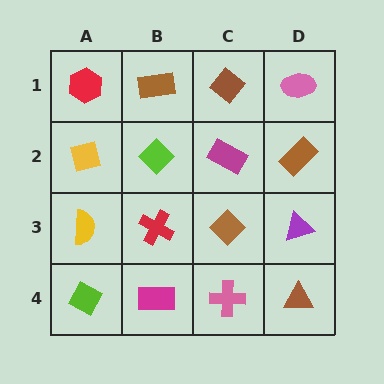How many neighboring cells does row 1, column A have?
2.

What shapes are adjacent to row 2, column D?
A pink ellipse (row 1, column D), a purple triangle (row 3, column D), a magenta rectangle (row 2, column C).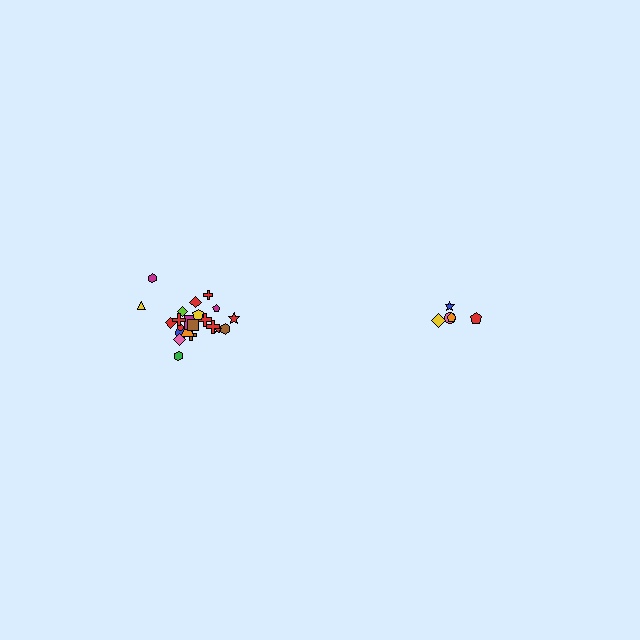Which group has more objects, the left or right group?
The left group.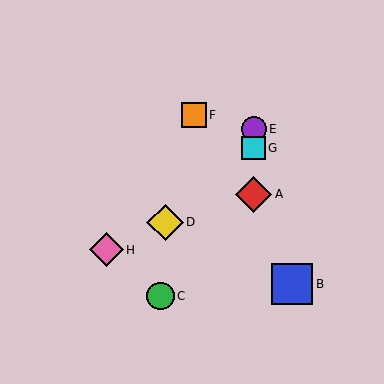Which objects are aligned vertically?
Objects A, E, G are aligned vertically.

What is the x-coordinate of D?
Object D is at x≈165.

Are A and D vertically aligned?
No, A is at x≈254 and D is at x≈165.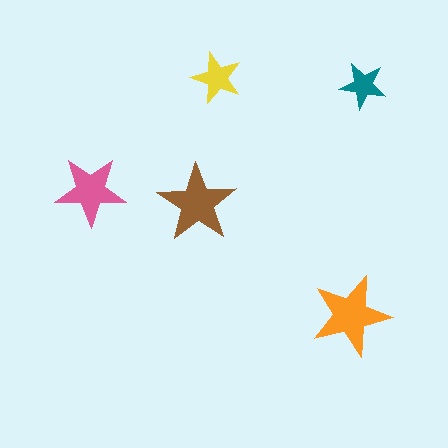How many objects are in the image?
There are 5 objects in the image.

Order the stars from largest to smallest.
the orange one, the brown one, the pink one, the yellow one, the teal one.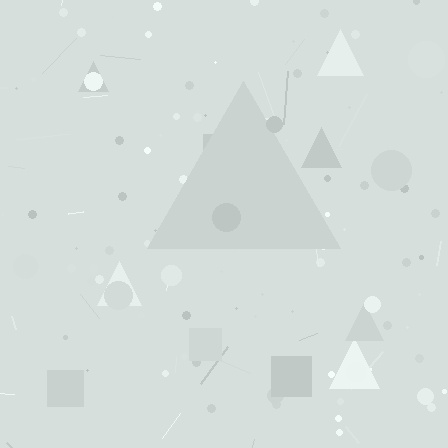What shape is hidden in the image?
A triangle is hidden in the image.